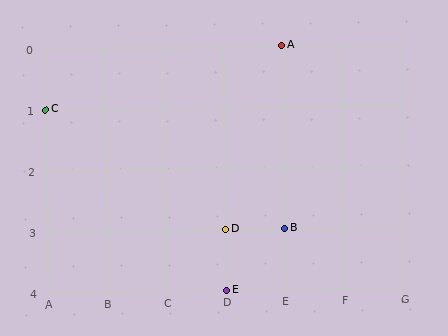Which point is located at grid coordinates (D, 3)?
Point D is at (D, 3).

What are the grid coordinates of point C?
Point C is at grid coordinates (A, 1).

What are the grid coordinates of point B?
Point B is at grid coordinates (E, 3).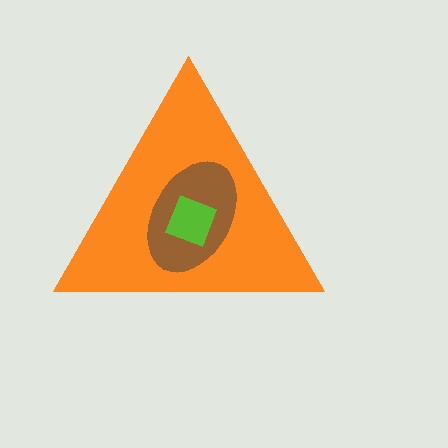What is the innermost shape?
The lime square.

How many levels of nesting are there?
3.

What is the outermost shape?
The orange triangle.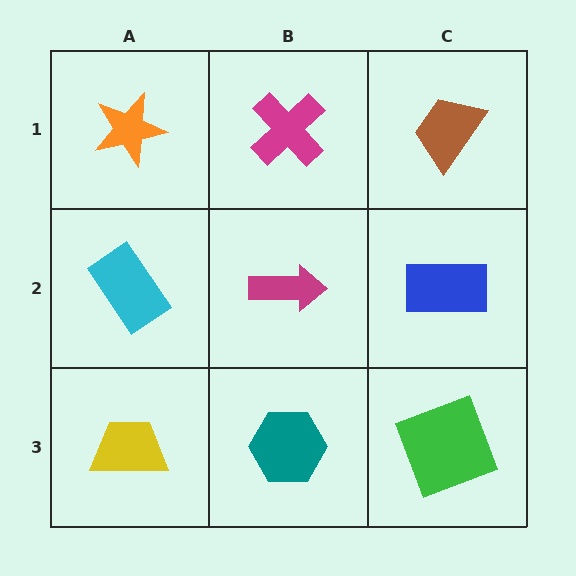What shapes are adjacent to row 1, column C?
A blue rectangle (row 2, column C), a magenta cross (row 1, column B).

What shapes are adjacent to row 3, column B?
A magenta arrow (row 2, column B), a yellow trapezoid (row 3, column A), a green square (row 3, column C).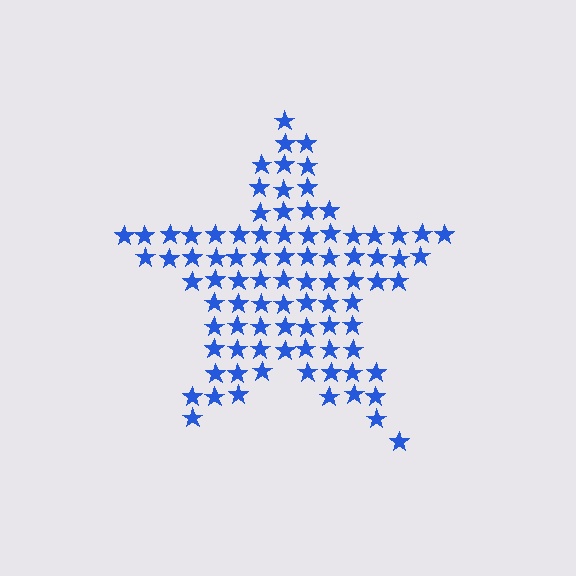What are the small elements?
The small elements are stars.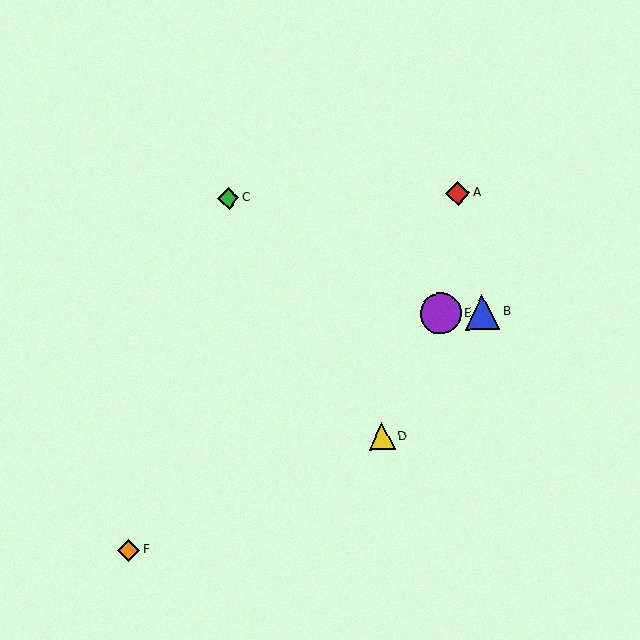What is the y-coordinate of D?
Object D is at y≈436.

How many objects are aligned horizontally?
2 objects (B, E) are aligned horizontally.